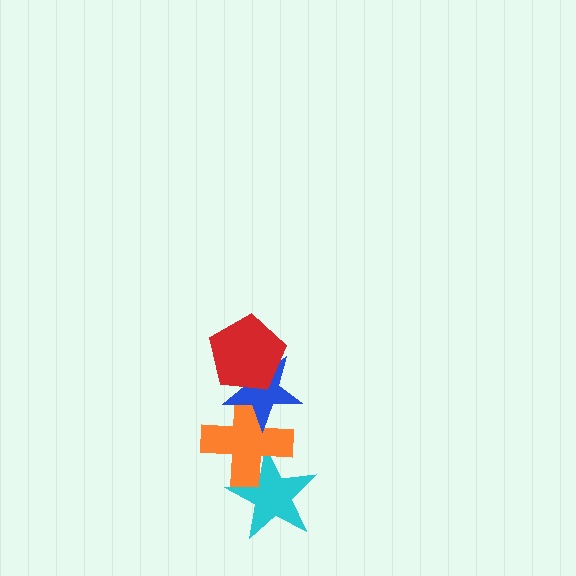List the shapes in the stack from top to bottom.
From top to bottom: the red pentagon, the blue star, the orange cross, the cyan star.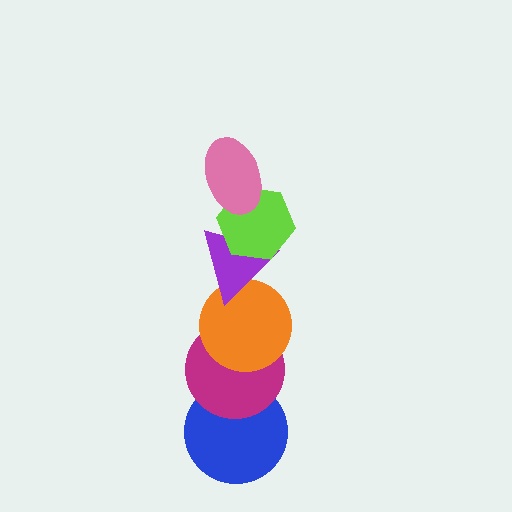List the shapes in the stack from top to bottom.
From top to bottom: the pink ellipse, the lime hexagon, the purple triangle, the orange circle, the magenta circle, the blue circle.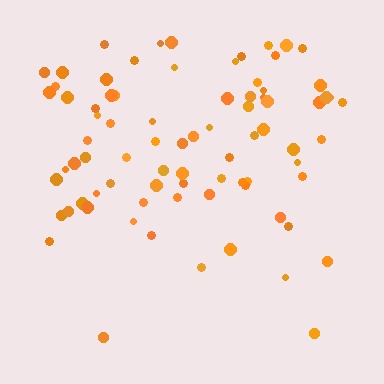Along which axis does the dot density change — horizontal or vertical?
Vertical.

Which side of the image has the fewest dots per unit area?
The bottom.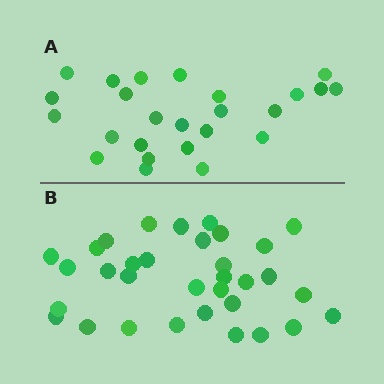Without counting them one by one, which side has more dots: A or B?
Region B (the bottom region) has more dots.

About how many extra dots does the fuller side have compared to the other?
Region B has roughly 8 or so more dots than region A.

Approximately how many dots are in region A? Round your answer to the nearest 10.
About 20 dots. (The exact count is 25, which rounds to 20.)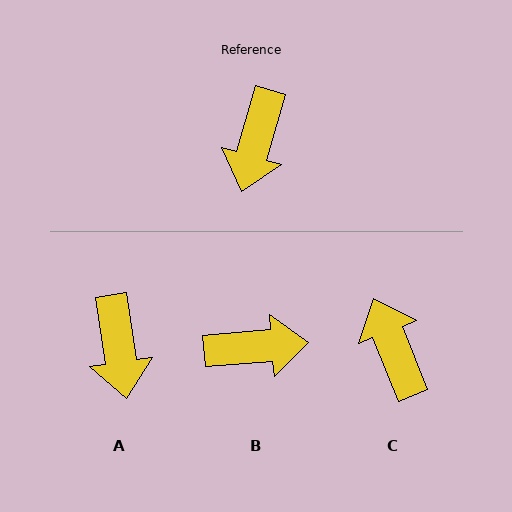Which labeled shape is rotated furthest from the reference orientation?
C, about 142 degrees away.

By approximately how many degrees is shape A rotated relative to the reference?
Approximately 24 degrees counter-clockwise.